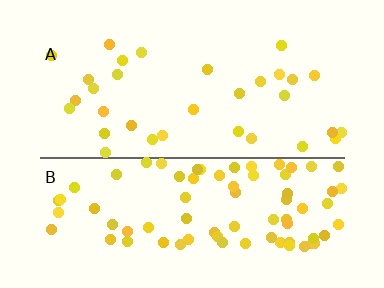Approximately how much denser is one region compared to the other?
Approximately 2.6× — region B over region A.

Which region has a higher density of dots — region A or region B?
B (the bottom).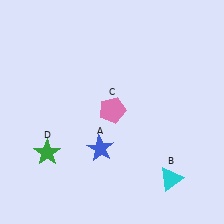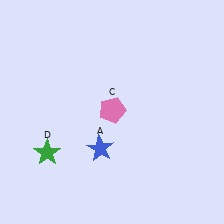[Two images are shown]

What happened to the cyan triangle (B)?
The cyan triangle (B) was removed in Image 2. It was in the bottom-right area of Image 1.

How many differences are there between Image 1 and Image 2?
There is 1 difference between the two images.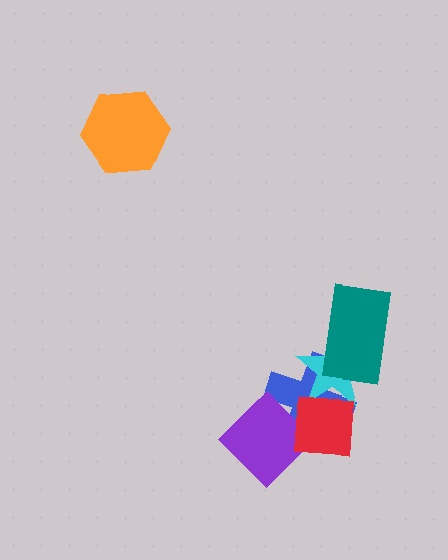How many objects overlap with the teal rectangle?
2 objects overlap with the teal rectangle.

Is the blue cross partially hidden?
Yes, it is partially covered by another shape.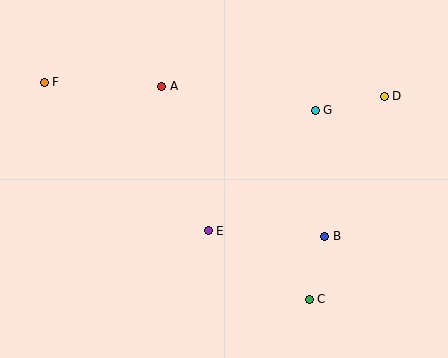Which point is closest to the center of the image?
Point E at (208, 231) is closest to the center.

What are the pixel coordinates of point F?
Point F is at (44, 82).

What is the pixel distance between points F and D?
The distance between F and D is 340 pixels.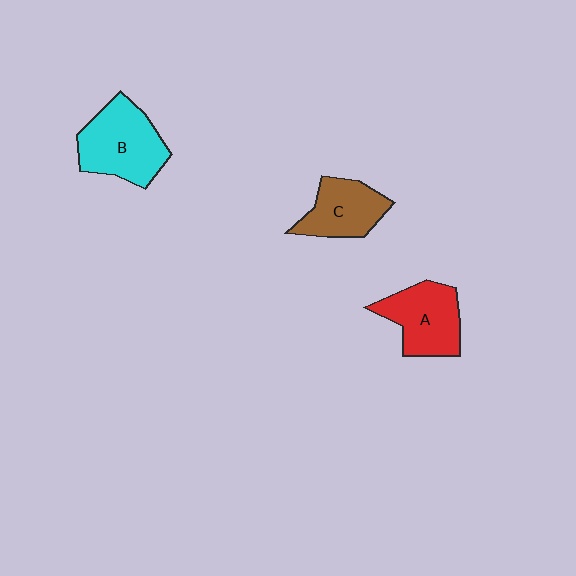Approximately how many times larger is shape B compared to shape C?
Approximately 1.4 times.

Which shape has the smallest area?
Shape C (brown).